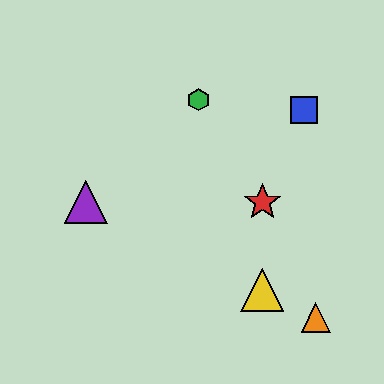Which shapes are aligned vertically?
The red star, the yellow triangle are aligned vertically.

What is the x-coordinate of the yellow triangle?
The yellow triangle is at x≈262.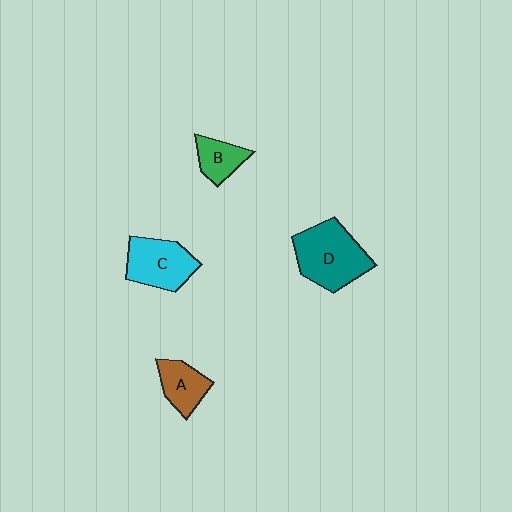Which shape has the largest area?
Shape D (teal).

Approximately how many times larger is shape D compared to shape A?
Approximately 1.9 times.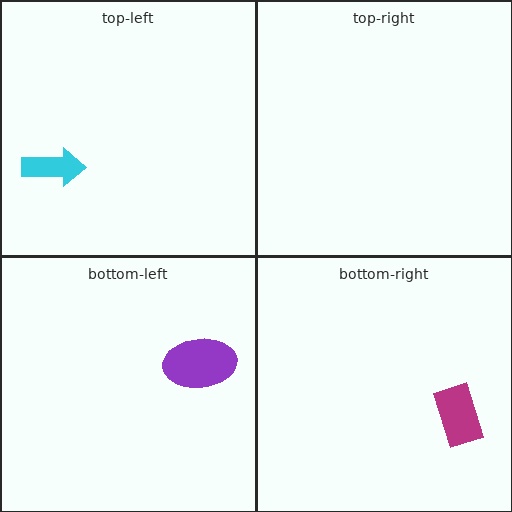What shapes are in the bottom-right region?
The magenta rectangle.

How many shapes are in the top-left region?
1.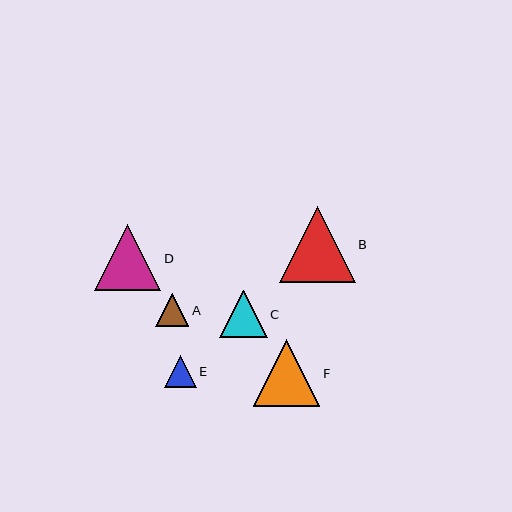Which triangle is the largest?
Triangle B is the largest with a size of approximately 76 pixels.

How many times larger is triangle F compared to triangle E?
Triangle F is approximately 2.1 times the size of triangle E.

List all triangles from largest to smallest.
From largest to smallest: B, F, D, C, A, E.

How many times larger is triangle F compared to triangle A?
Triangle F is approximately 2.0 times the size of triangle A.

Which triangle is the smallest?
Triangle E is the smallest with a size of approximately 31 pixels.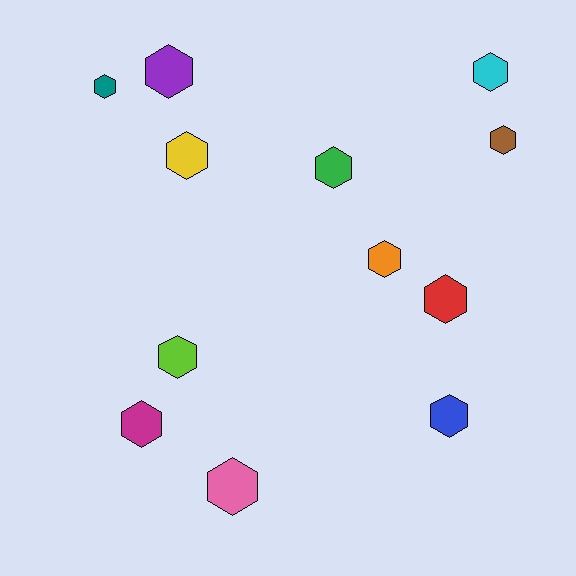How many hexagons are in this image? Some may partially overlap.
There are 12 hexagons.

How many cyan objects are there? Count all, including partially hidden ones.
There is 1 cyan object.